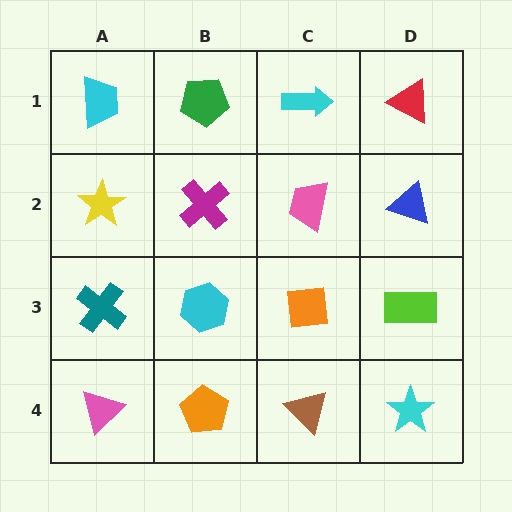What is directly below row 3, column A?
A pink triangle.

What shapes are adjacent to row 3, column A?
A yellow star (row 2, column A), a pink triangle (row 4, column A), a cyan hexagon (row 3, column B).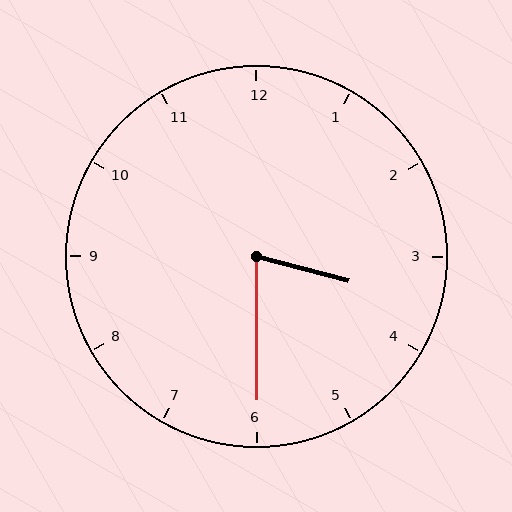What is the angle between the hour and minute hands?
Approximately 75 degrees.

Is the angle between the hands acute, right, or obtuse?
It is acute.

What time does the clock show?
3:30.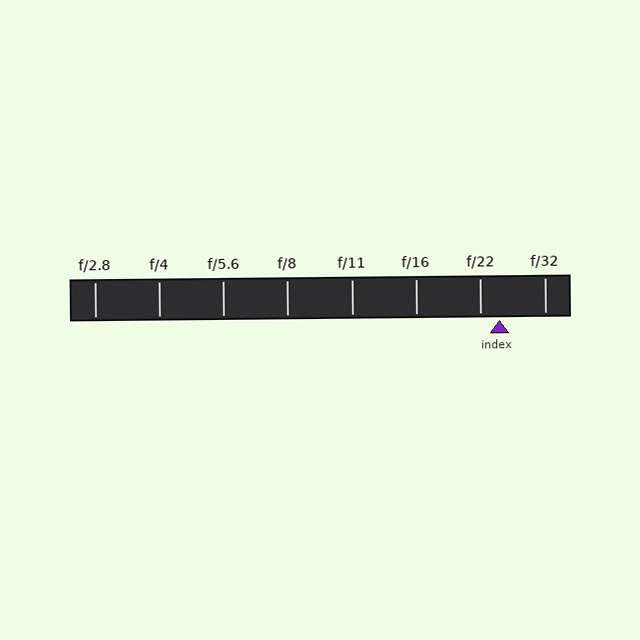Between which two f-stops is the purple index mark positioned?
The index mark is between f/22 and f/32.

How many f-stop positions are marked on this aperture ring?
There are 8 f-stop positions marked.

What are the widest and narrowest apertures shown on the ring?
The widest aperture shown is f/2.8 and the narrowest is f/32.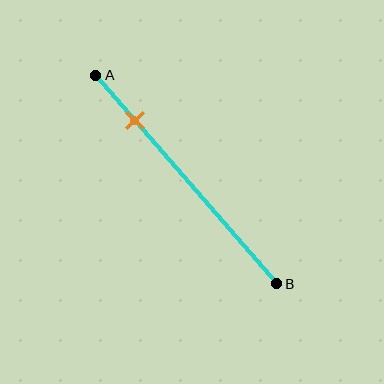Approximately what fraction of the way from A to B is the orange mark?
The orange mark is approximately 20% of the way from A to B.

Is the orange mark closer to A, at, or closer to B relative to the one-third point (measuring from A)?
The orange mark is closer to point A than the one-third point of segment AB.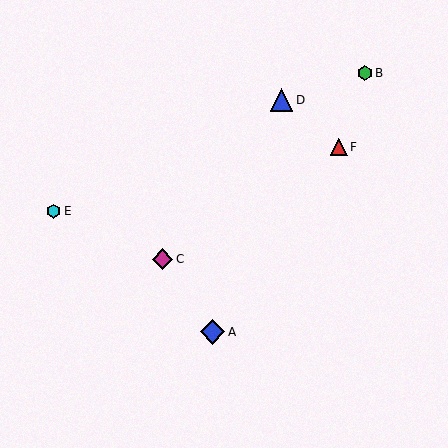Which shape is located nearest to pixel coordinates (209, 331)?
The blue diamond (labeled A) at (213, 332) is nearest to that location.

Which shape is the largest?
The blue diamond (labeled A) is the largest.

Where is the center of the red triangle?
The center of the red triangle is at (339, 147).